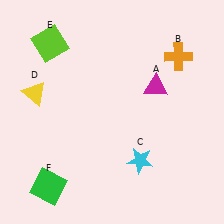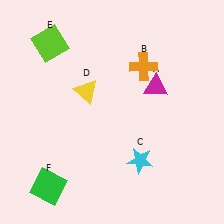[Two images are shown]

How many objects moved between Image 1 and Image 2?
2 objects moved between the two images.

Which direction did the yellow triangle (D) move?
The yellow triangle (D) moved right.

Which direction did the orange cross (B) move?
The orange cross (B) moved left.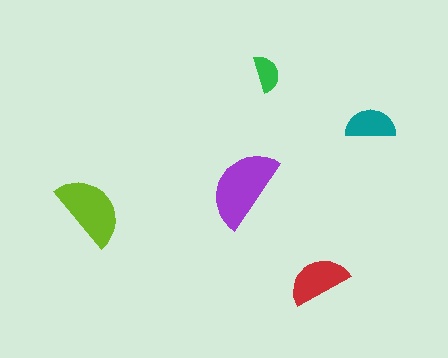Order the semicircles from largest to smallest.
the purple one, the lime one, the red one, the teal one, the green one.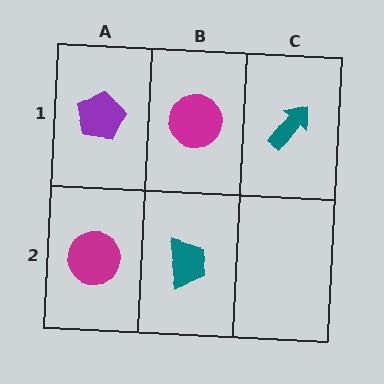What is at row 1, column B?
A magenta circle.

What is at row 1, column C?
A teal arrow.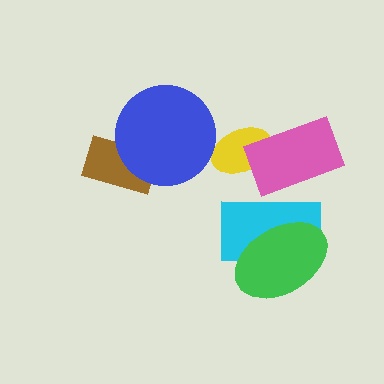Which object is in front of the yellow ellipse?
The pink rectangle is in front of the yellow ellipse.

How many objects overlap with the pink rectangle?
2 objects overlap with the pink rectangle.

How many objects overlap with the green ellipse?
1 object overlaps with the green ellipse.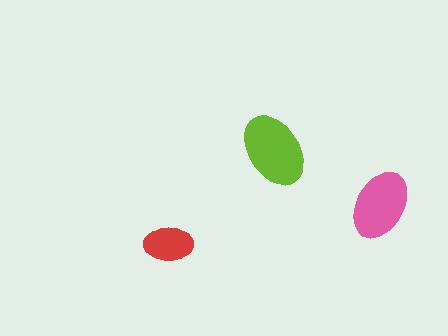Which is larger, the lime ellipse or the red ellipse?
The lime one.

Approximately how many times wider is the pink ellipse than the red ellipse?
About 1.5 times wider.